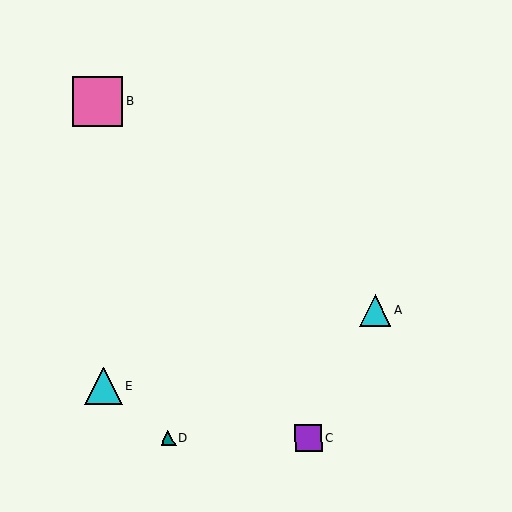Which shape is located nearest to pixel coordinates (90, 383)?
The cyan triangle (labeled E) at (104, 387) is nearest to that location.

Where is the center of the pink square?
The center of the pink square is at (97, 102).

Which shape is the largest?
The pink square (labeled B) is the largest.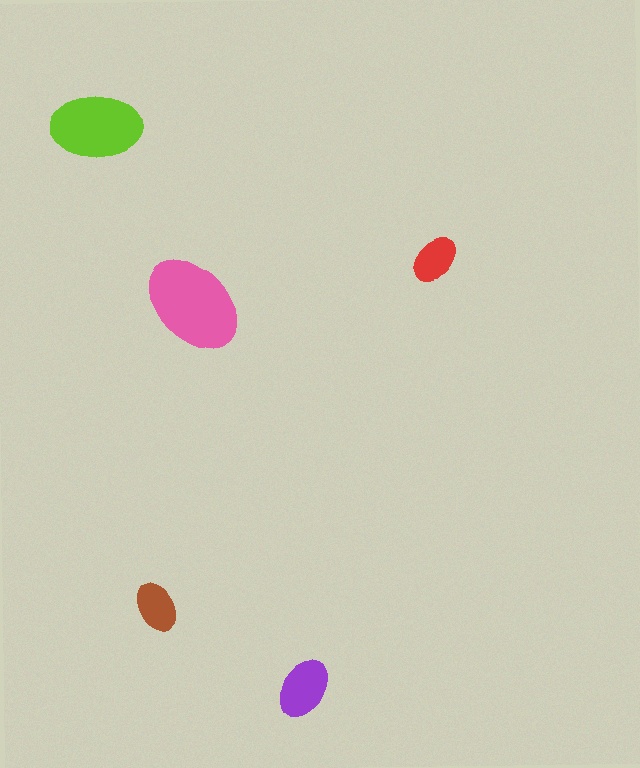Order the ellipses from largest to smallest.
the pink one, the lime one, the purple one, the brown one, the red one.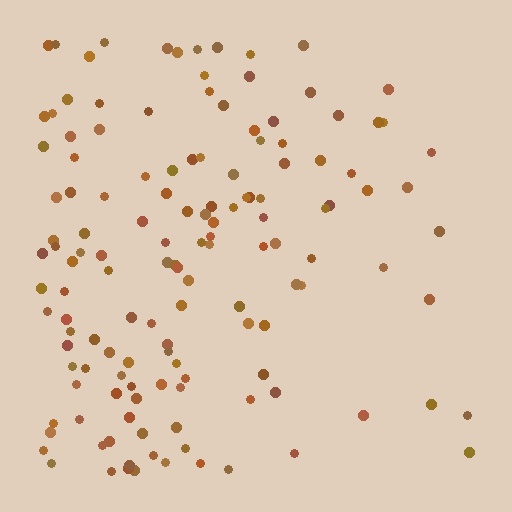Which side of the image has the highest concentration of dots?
The left.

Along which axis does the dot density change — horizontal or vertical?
Horizontal.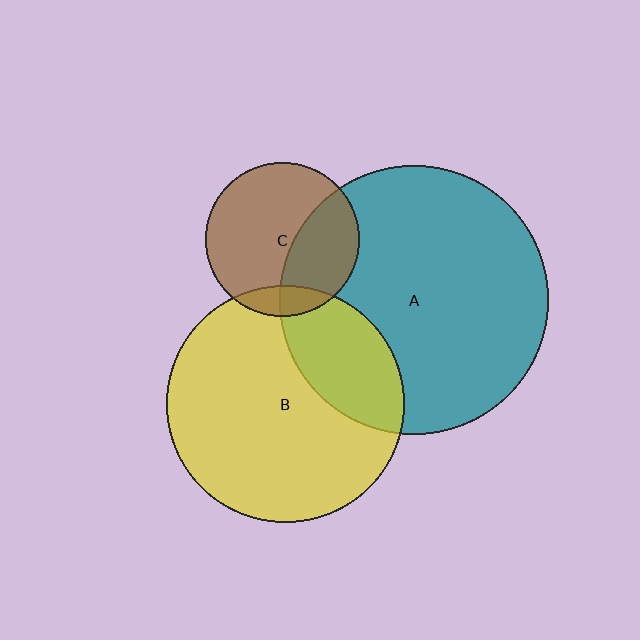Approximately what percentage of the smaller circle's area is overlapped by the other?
Approximately 25%.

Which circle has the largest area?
Circle A (teal).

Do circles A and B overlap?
Yes.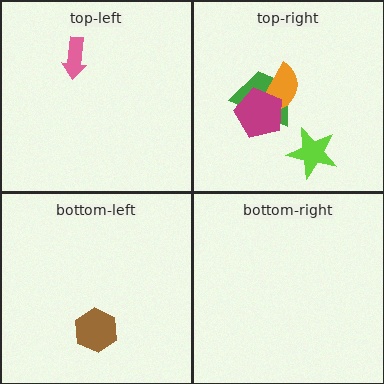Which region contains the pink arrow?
The top-left region.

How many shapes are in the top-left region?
1.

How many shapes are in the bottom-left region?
1.